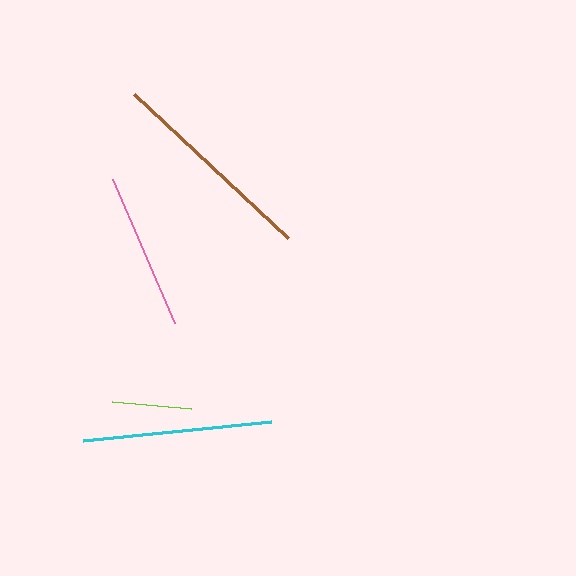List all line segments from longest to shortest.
From longest to shortest: brown, cyan, pink, lime.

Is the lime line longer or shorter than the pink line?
The pink line is longer than the lime line.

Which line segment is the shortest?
The lime line is the shortest at approximately 79 pixels.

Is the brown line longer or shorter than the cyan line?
The brown line is longer than the cyan line.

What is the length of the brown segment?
The brown segment is approximately 210 pixels long.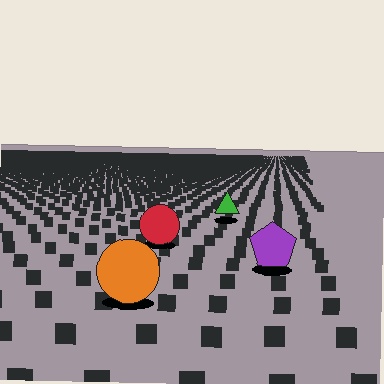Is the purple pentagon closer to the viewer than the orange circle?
No. The orange circle is closer — you can tell from the texture gradient: the ground texture is coarser near it.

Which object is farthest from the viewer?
The green triangle is farthest from the viewer. It appears smaller and the ground texture around it is denser.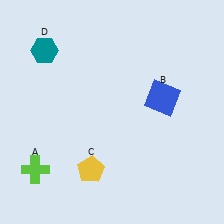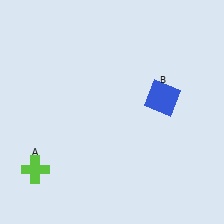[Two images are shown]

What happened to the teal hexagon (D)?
The teal hexagon (D) was removed in Image 2. It was in the top-left area of Image 1.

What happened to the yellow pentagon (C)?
The yellow pentagon (C) was removed in Image 2. It was in the bottom-left area of Image 1.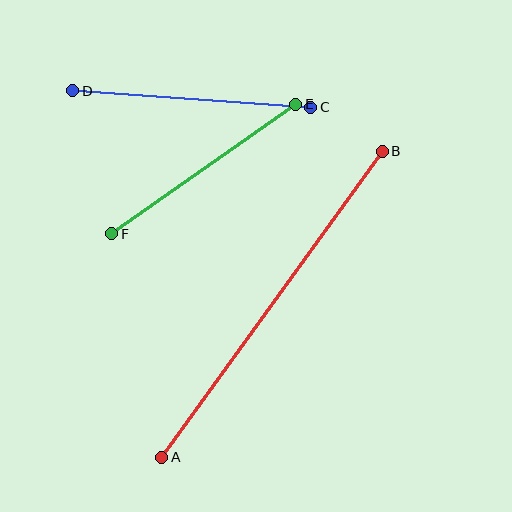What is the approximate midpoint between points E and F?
The midpoint is at approximately (204, 169) pixels.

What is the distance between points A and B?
The distance is approximately 377 pixels.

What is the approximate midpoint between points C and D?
The midpoint is at approximately (192, 99) pixels.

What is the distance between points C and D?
The distance is approximately 239 pixels.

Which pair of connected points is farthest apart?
Points A and B are farthest apart.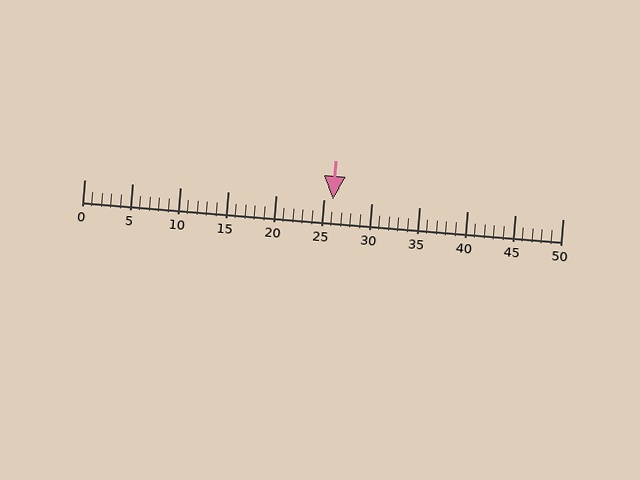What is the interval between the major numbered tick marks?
The major tick marks are spaced 5 units apart.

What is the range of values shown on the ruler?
The ruler shows values from 0 to 50.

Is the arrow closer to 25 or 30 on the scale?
The arrow is closer to 25.